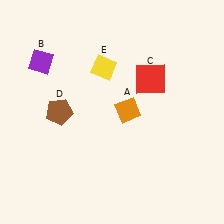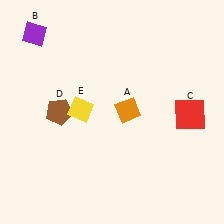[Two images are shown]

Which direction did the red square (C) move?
The red square (C) moved right.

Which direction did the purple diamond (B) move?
The purple diamond (B) moved up.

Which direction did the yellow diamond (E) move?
The yellow diamond (E) moved down.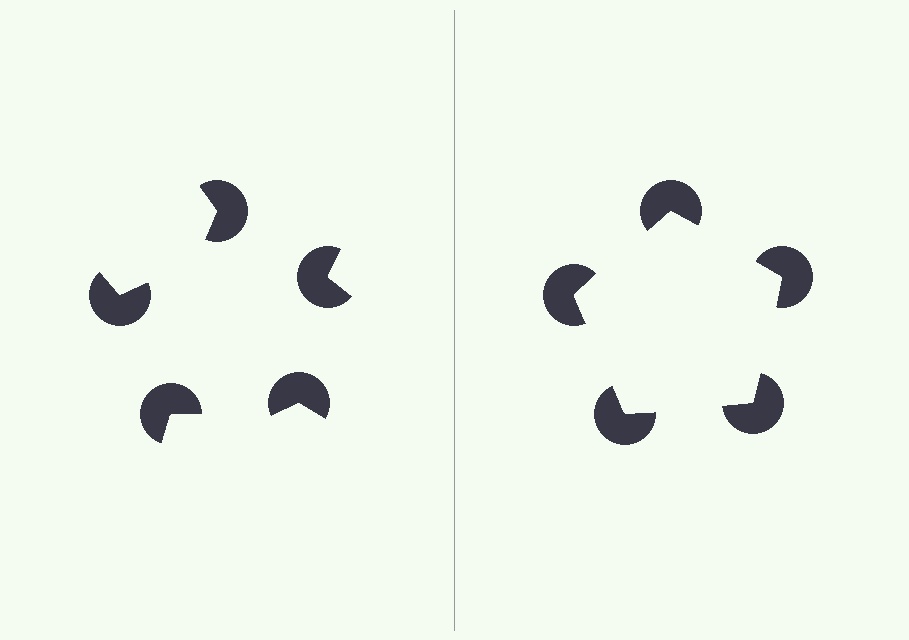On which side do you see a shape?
An illusory pentagon appears on the right side. On the left side the wedge cuts are rotated, so no coherent shape forms.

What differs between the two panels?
The pac-man discs are positioned identically on both sides; only the wedge orientations differ. On the right they align to a pentagon; on the left they are misaligned.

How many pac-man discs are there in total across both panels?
10 — 5 on each side.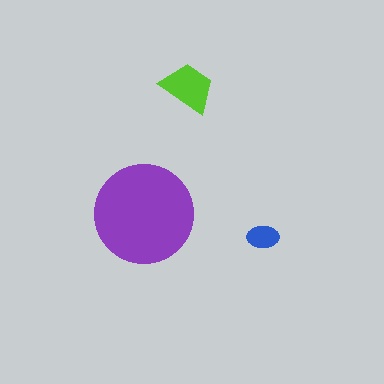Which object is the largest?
The purple circle.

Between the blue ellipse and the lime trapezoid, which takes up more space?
The lime trapezoid.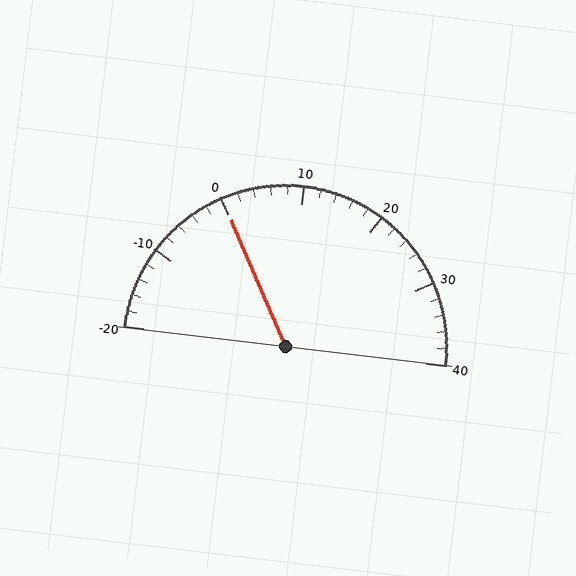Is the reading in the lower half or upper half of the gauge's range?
The reading is in the lower half of the range (-20 to 40).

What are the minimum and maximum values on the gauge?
The gauge ranges from -20 to 40.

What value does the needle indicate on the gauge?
The needle indicates approximately 0.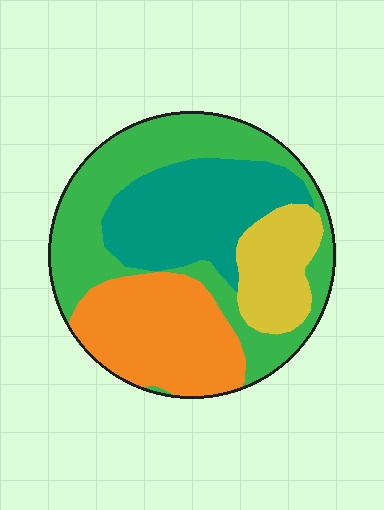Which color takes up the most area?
Green, at roughly 35%.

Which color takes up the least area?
Yellow, at roughly 15%.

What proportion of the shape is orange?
Orange takes up between a quarter and a half of the shape.